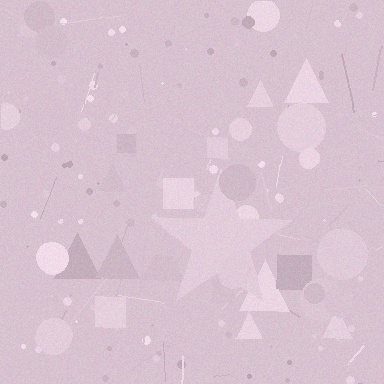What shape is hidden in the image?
A star is hidden in the image.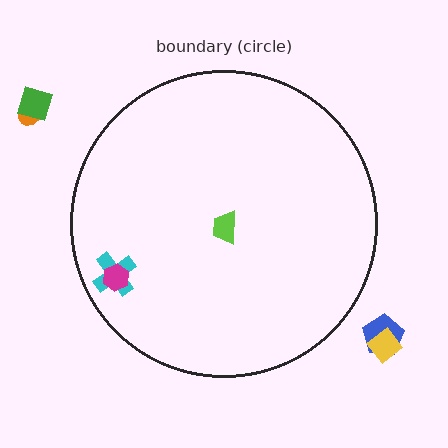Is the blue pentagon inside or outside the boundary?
Outside.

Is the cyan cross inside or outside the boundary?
Inside.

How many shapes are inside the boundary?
3 inside, 4 outside.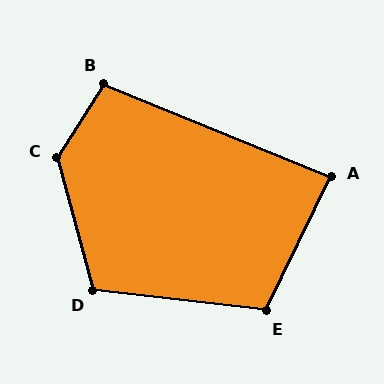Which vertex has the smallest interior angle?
A, at approximately 86 degrees.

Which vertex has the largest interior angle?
C, at approximately 132 degrees.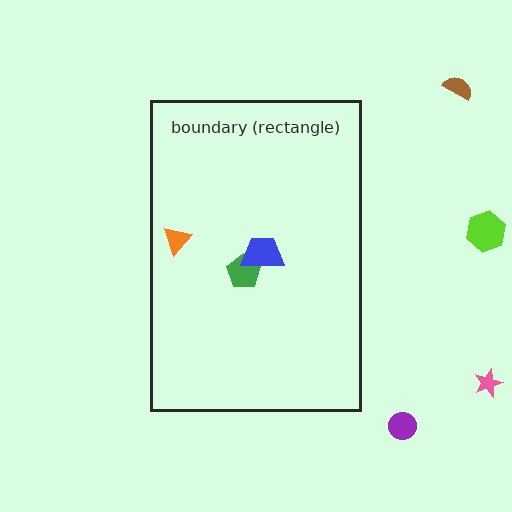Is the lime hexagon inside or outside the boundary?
Outside.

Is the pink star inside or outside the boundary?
Outside.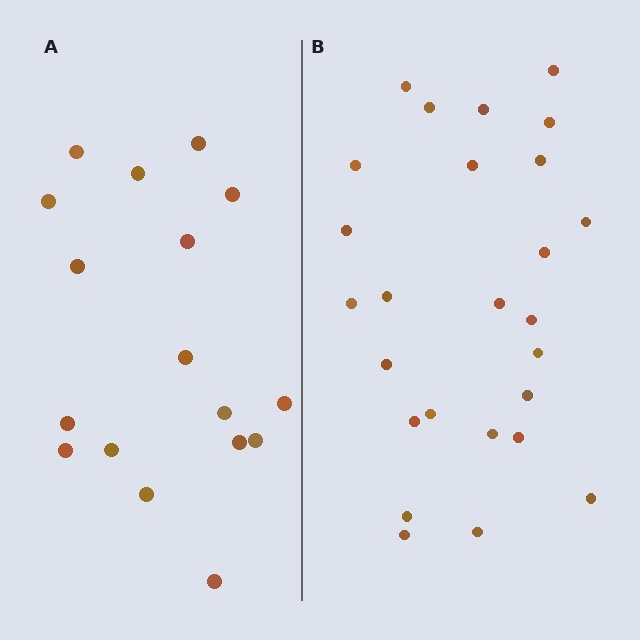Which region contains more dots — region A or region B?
Region B (the right region) has more dots.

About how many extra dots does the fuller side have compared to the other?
Region B has roughly 8 or so more dots than region A.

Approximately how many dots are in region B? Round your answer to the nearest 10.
About 30 dots. (The exact count is 26, which rounds to 30.)